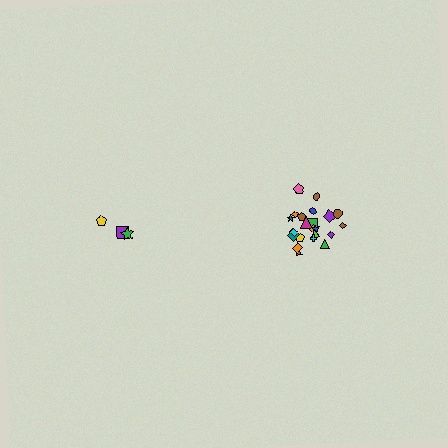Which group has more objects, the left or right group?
The right group.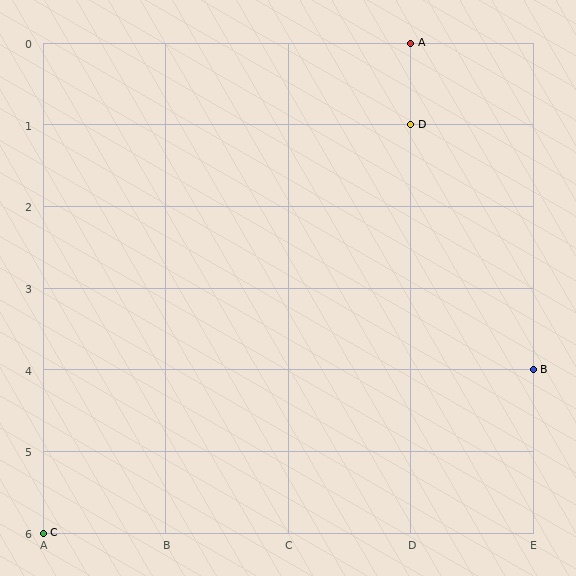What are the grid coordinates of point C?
Point C is at grid coordinates (A, 6).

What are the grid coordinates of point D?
Point D is at grid coordinates (D, 1).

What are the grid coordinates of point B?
Point B is at grid coordinates (E, 4).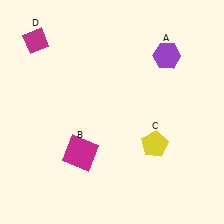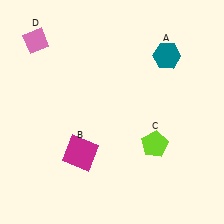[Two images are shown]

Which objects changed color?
A changed from purple to teal. C changed from yellow to lime. D changed from magenta to pink.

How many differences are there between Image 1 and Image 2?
There are 3 differences between the two images.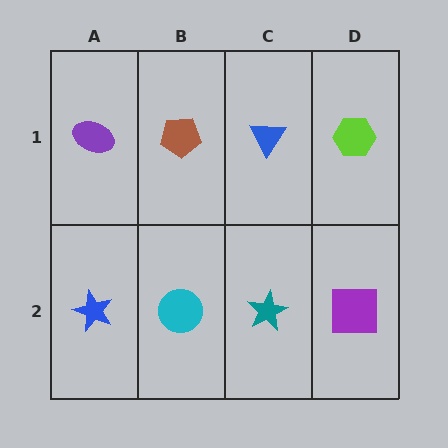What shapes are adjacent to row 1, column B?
A cyan circle (row 2, column B), a purple ellipse (row 1, column A), a blue triangle (row 1, column C).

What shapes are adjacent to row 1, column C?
A teal star (row 2, column C), a brown pentagon (row 1, column B), a lime hexagon (row 1, column D).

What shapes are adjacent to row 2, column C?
A blue triangle (row 1, column C), a cyan circle (row 2, column B), a purple square (row 2, column D).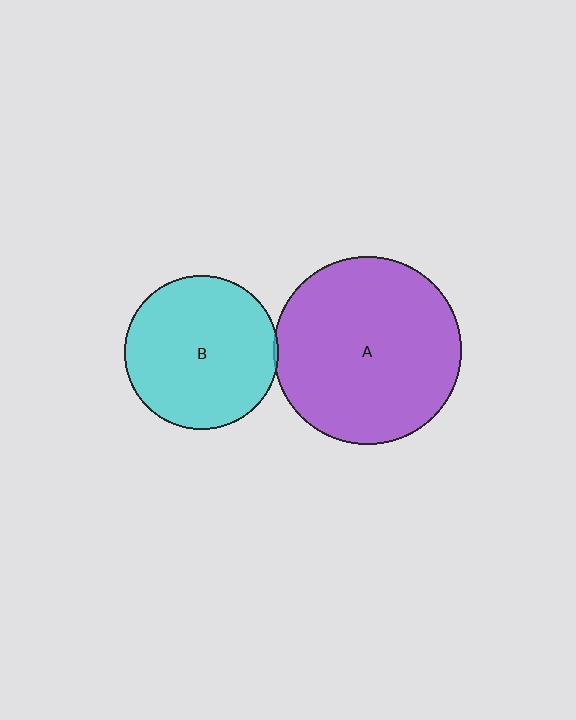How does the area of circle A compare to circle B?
Approximately 1.5 times.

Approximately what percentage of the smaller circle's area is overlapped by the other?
Approximately 5%.